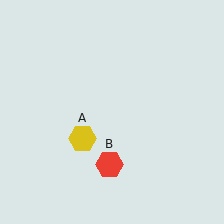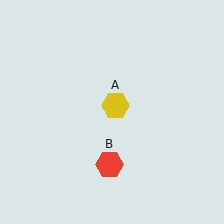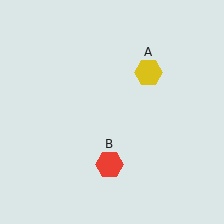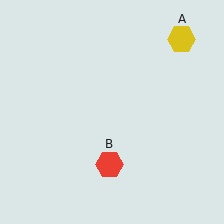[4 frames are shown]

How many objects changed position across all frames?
1 object changed position: yellow hexagon (object A).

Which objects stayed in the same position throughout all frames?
Red hexagon (object B) remained stationary.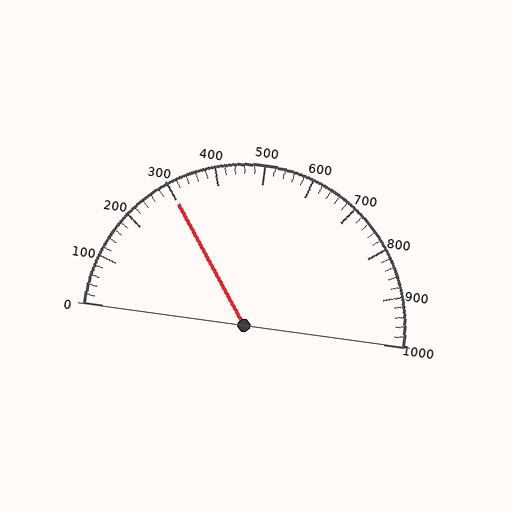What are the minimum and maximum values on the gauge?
The gauge ranges from 0 to 1000.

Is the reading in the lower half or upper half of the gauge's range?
The reading is in the lower half of the range (0 to 1000).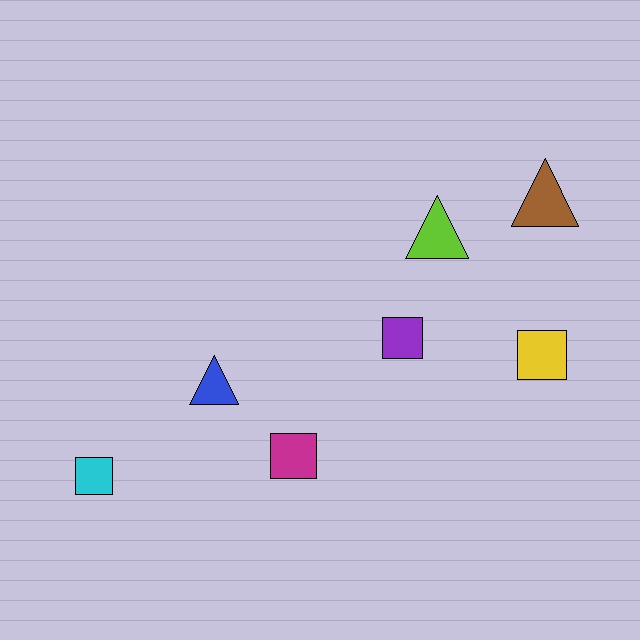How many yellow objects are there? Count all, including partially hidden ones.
There is 1 yellow object.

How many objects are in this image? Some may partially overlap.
There are 7 objects.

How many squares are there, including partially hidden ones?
There are 4 squares.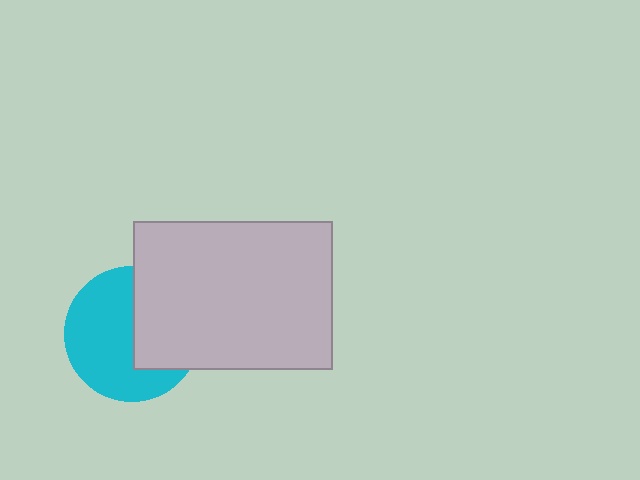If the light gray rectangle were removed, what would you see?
You would see the complete cyan circle.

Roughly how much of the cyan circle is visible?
About half of it is visible (roughly 60%).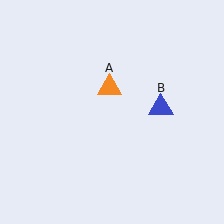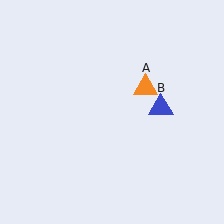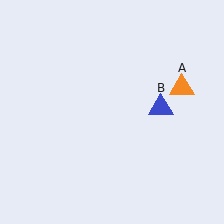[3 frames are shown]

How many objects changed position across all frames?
1 object changed position: orange triangle (object A).